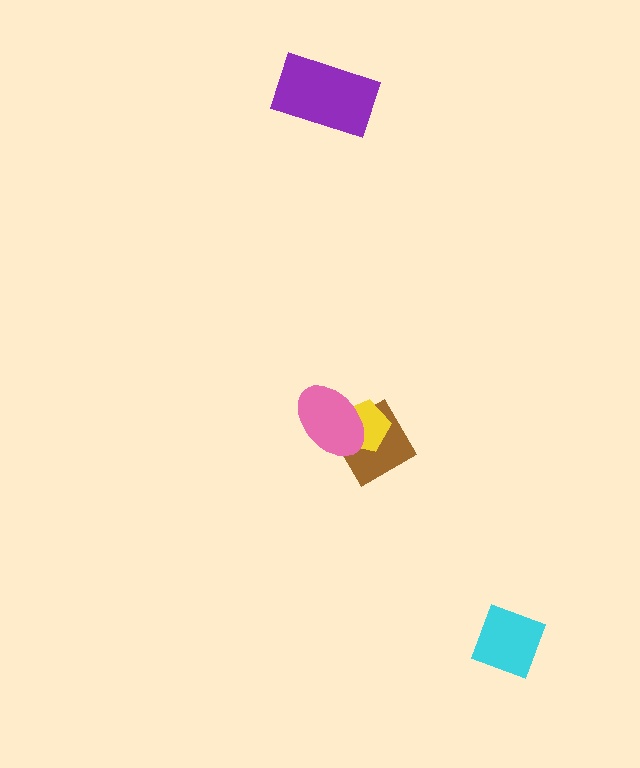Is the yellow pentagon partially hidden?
Yes, it is partially covered by another shape.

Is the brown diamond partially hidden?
Yes, it is partially covered by another shape.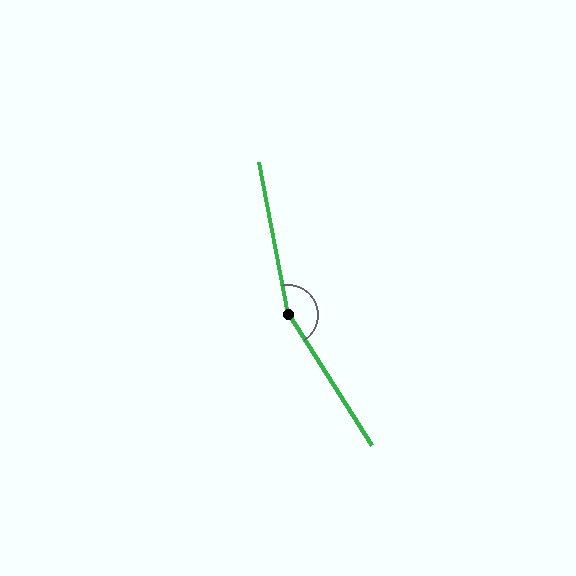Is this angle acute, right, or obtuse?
It is obtuse.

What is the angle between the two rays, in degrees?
Approximately 158 degrees.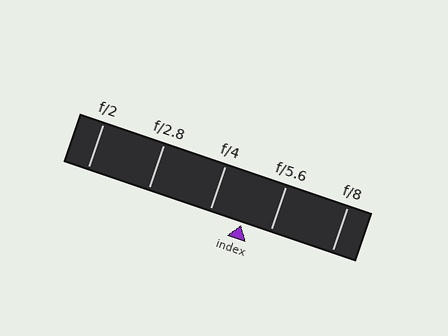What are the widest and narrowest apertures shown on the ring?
The widest aperture shown is f/2 and the narrowest is f/8.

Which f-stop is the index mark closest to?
The index mark is closest to f/5.6.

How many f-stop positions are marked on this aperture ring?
There are 5 f-stop positions marked.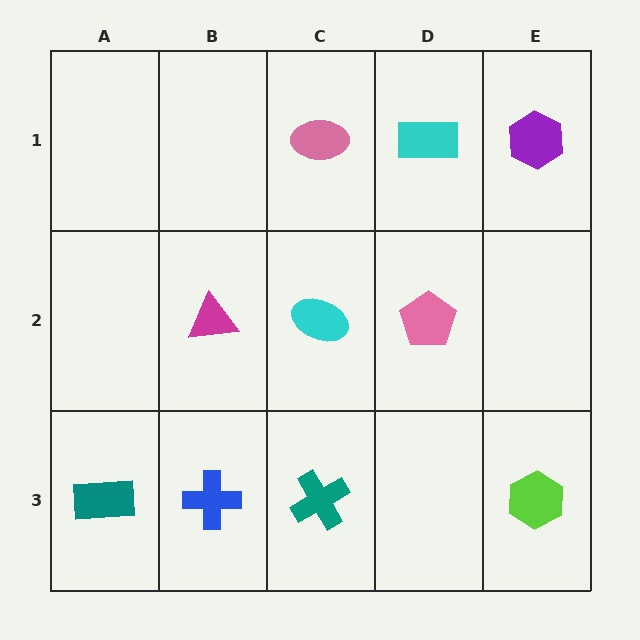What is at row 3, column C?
A teal cross.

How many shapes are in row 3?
4 shapes.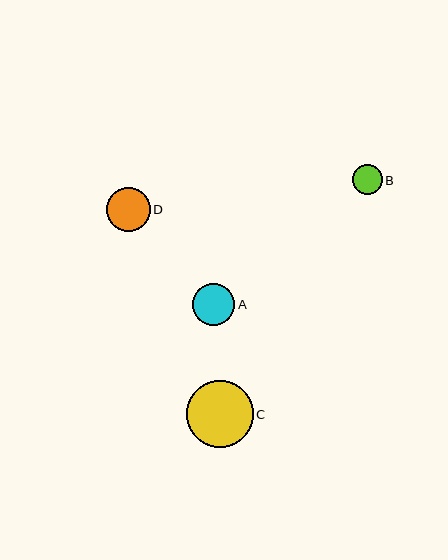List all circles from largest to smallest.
From largest to smallest: C, D, A, B.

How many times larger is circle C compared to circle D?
Circle C is approximately 1.5 times the size of circle D.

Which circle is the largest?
Circle C is the largest with a size of approximately 67 pixels.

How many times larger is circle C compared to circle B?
Circle C is approximately 2.3 times the size of circle B.